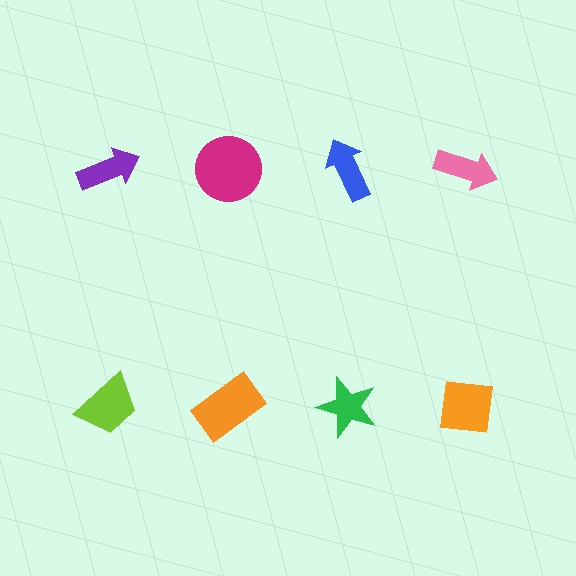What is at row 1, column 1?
A purple arrow.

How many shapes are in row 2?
4 shapes.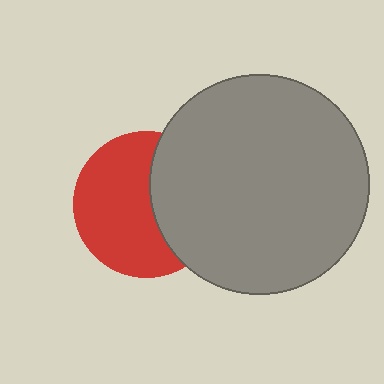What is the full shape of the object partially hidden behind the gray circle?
The partially hidden object is a red circle.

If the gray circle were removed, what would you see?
You would see the complete red circle.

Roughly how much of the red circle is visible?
About half of it is visible (roughly 61%).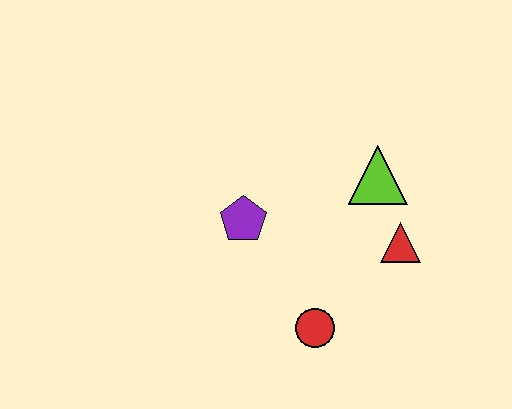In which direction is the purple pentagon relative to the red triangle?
The purple pentagon is to the left of the red triangle.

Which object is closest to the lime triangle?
The red triangle is closest to the lime triangle.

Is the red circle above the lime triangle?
No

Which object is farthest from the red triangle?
The purple pentagon is farthest from the red triangle.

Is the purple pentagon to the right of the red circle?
No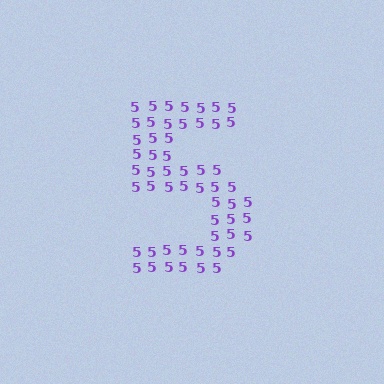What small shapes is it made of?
It is made of small digit 5's.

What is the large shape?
The large shape is the digit 5.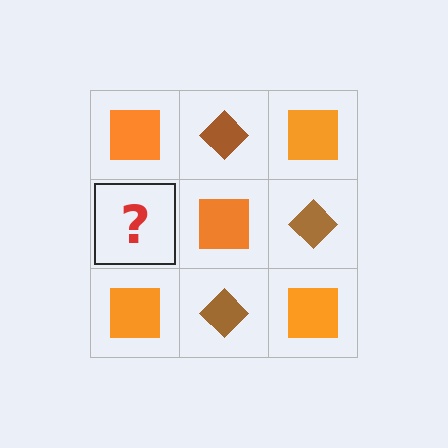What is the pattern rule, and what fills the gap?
The rule is that it alternates orange square and brown diamond in a checkerboard pattern. The gap should be filled with a brown diamond.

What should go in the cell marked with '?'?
The missing cell should contain a brown diamond.